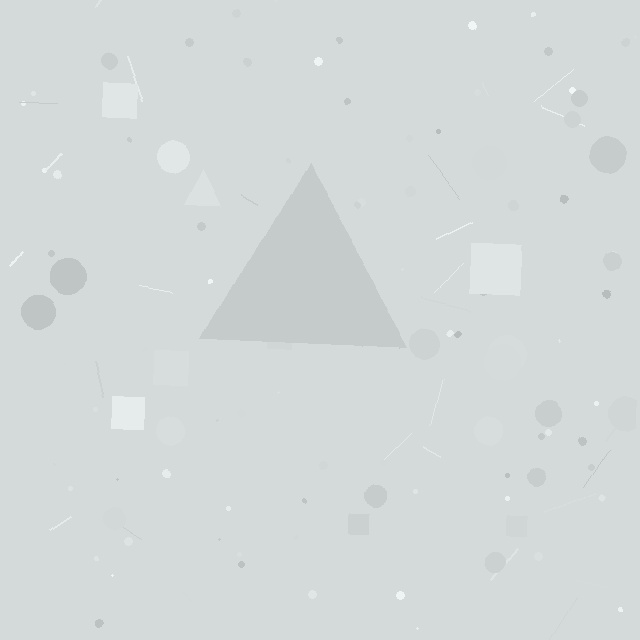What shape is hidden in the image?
A triangle is hidden in the image.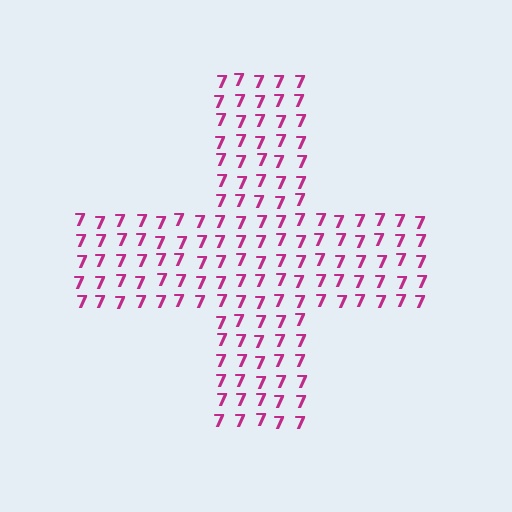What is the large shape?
The large shape is a cross.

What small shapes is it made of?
It is made of small digit 7's.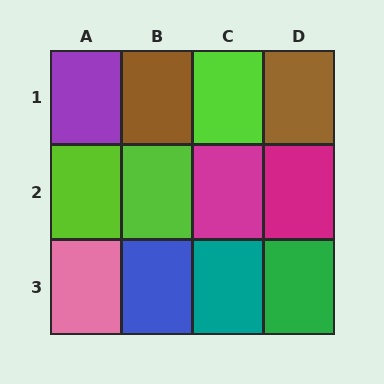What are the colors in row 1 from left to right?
Purple, brown, lime, brown.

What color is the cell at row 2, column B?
Lime.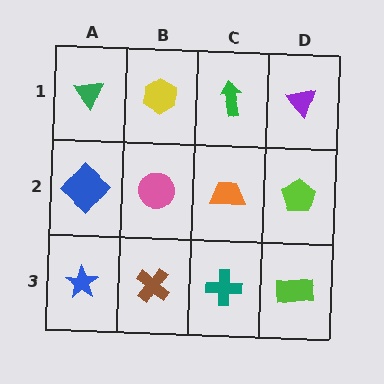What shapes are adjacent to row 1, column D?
A lime pentagon (row 2, column D), a green arrow (row 1, column C).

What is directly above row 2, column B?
A yellow hexagon.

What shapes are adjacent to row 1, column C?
An orange trapezoid (row 2, column C), a yellow hexagon (row 1, column B), a purple triangle (row 1, column D).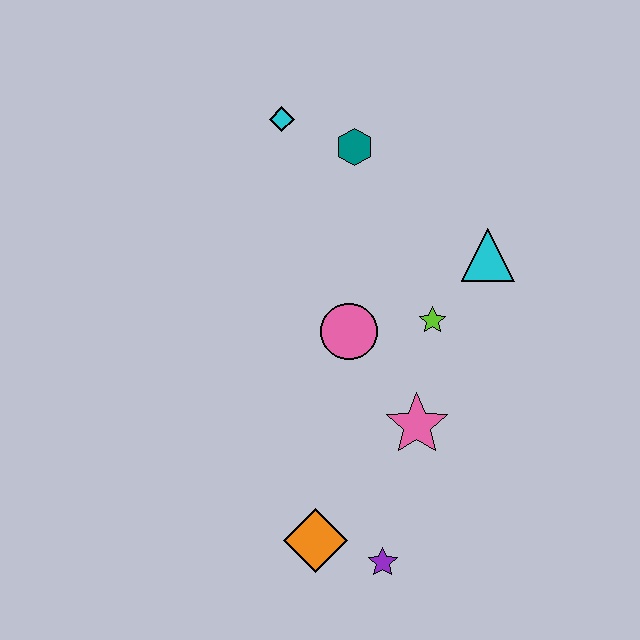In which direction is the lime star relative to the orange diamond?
The lime star is above the orange diamond.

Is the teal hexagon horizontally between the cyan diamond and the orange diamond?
No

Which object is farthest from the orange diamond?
The cyan diamond is farthest from the orange diamond.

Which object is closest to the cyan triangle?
The lime star is closest to the cyan triangle.